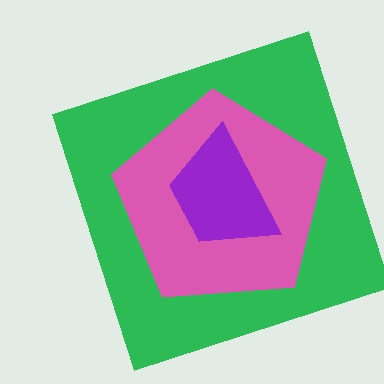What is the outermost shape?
The green square.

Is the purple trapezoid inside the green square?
Yes.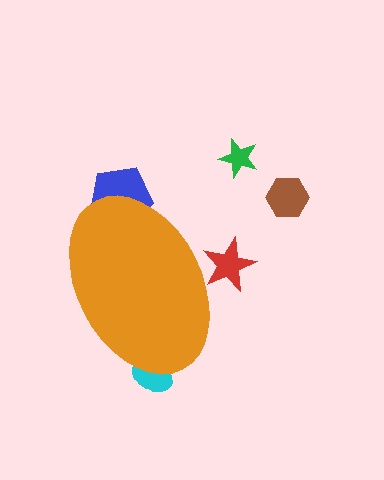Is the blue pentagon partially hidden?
Yes, the blue pentagon is partially hidden behind the orange ellipse.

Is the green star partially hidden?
No, the green star is fully visible.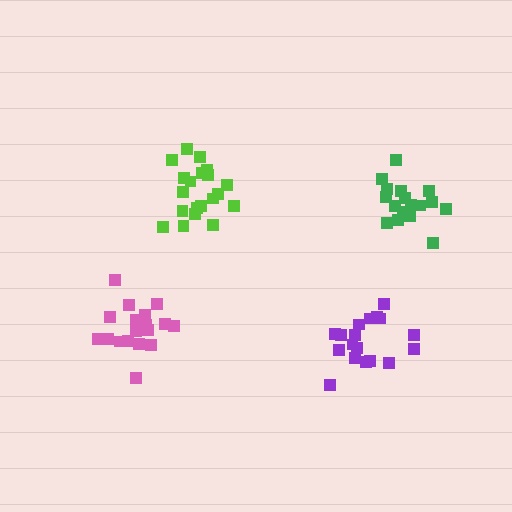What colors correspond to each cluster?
The clusters are colored: green, pink, purple, lime.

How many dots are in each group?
Group 1: 17 dots, Group 2: 19 dots, Group 3: 18 dots, Group 4: 20 dots (74 total).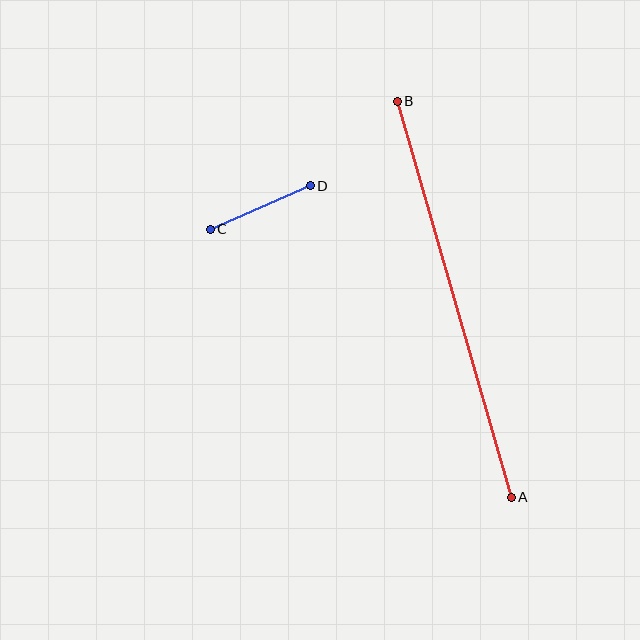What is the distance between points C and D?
The distance is approximately 109 pixels.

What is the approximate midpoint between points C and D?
The midpoint is at approximately (260, 208) pixels.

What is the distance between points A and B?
The distance is approximately 412 pixels.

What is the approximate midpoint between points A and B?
The midpoint is at approximately (454, 299) pixels.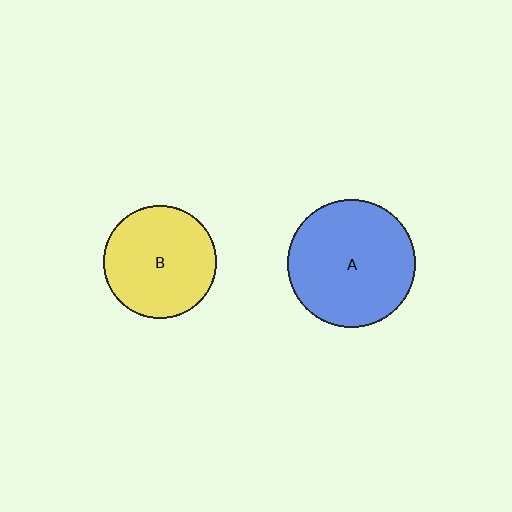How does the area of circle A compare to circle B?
Approximately 1.3 times.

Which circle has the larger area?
Circle A (blue).